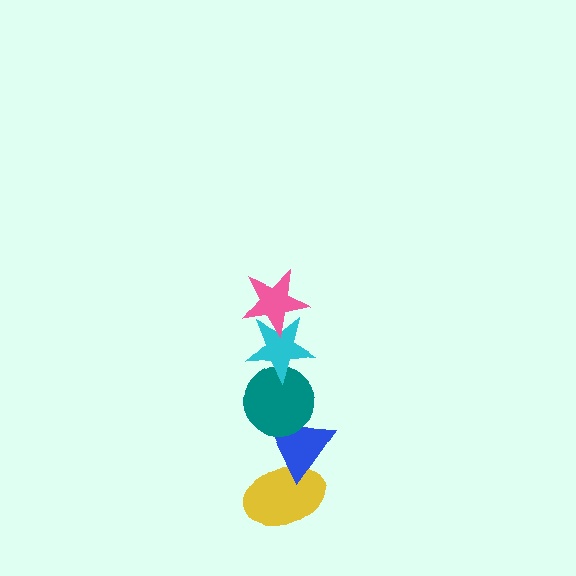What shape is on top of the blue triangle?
The teal circle is on top of the blue triangle.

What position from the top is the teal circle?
The teal circle is 3rd from the top.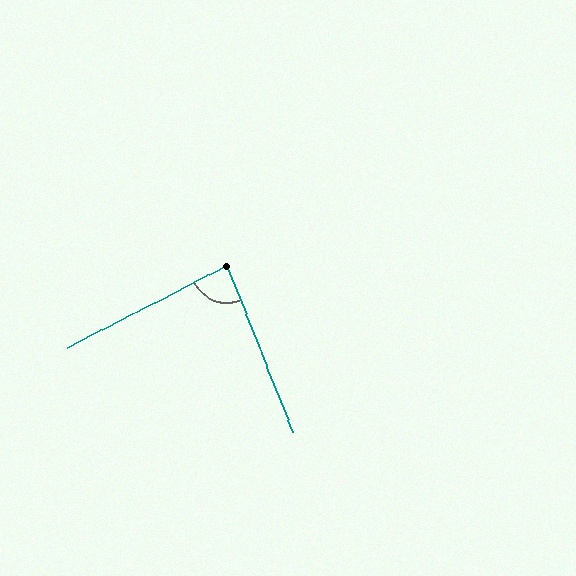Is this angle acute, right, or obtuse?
It is acute.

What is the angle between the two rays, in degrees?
Approximately 84 degrees.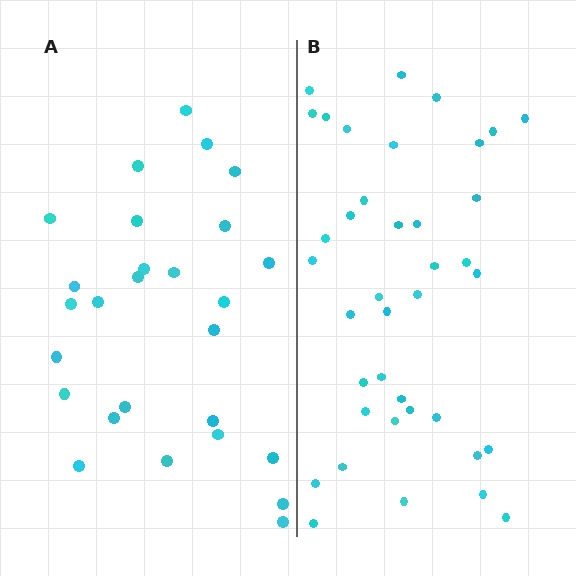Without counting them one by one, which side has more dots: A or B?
Region B (the right region) has more dots.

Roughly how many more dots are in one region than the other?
Region B has roughly 12 or so more dots than region A.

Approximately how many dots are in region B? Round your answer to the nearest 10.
About 40 dots. (The exact count is 39, which rounds to 40.)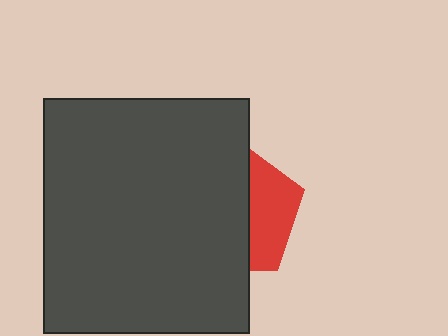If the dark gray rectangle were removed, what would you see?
You would see the complete red pentagon.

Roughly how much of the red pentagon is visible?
A small part of it is visible (roughly 36%).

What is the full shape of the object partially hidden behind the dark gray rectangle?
The partially hidden object is a red pentagon.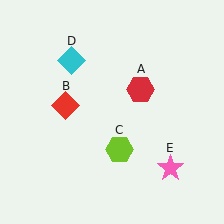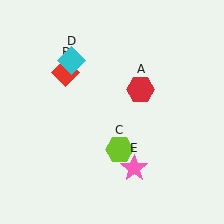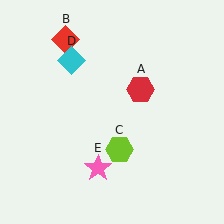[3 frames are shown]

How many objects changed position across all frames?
2 objects changed position: red diamond (object B), pink star (object E).